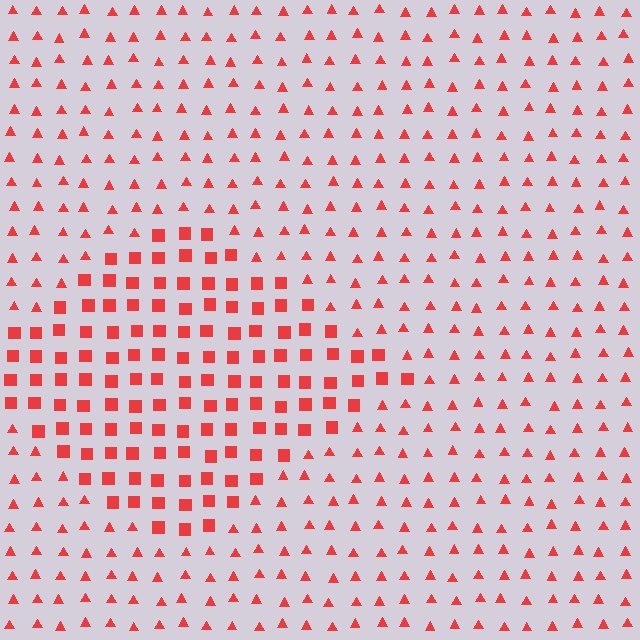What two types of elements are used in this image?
The image uses squares inside the diamond region and triangles outside it.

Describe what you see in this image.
The image is filled with small red elements arranged in a uniform grid. A diamond-shaped region contains squares, while the surrounding area contains triangles. The boundary is defined purely by the change in element shape.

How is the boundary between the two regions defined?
The boundary is defined by a change in element shape: squares inside vs. triangles outside. All elements share the same color and spacing.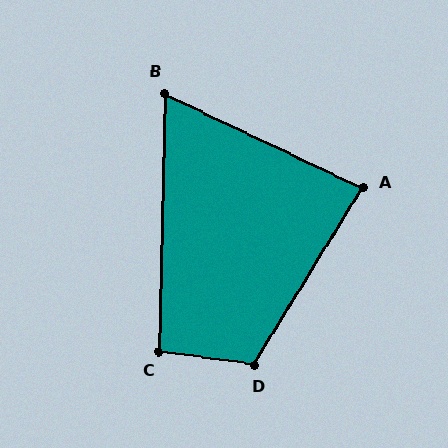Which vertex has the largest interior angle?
D, at approximately 114 degrees.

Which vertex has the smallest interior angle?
B, at approximately 66 degrees.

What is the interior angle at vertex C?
Approximately 96 degrees (obtuse).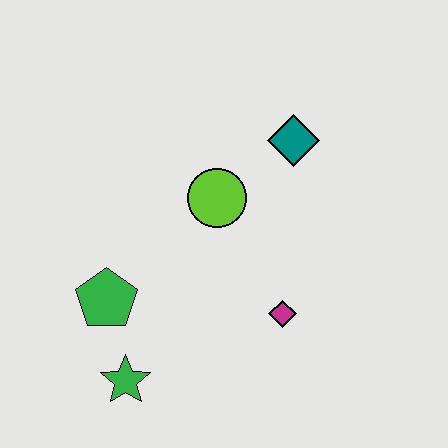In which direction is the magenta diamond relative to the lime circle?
The magenta diamond is below the lime circle.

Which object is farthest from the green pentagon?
The teal diamond is farthest from the green pentagon.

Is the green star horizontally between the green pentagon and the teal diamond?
Yes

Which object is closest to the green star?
The green pentagon is closest to the green star.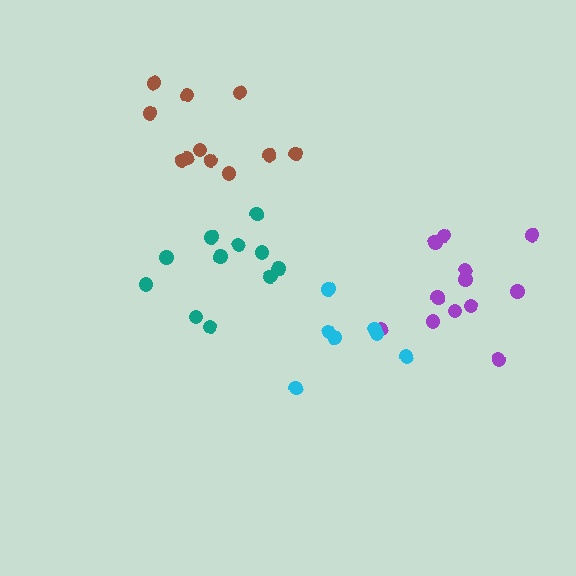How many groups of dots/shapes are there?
There are 4 groups.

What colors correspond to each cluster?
The clusters are colored: teal, purple, brown, cyan.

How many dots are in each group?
Group 1: 11 dots, Group 2: 12 dots, Group 3: 11 dots, Group 4: 7 dots (41 total).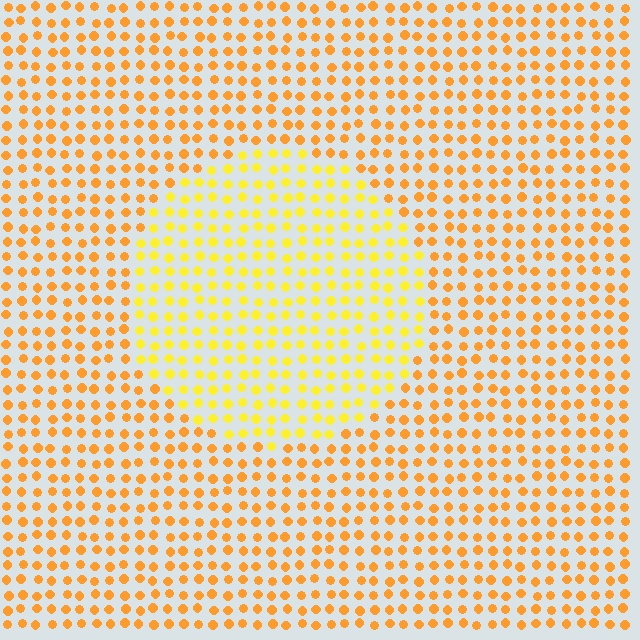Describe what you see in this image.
The image is filled with small orange elements in a uniform arrangement. A circle-shaped region is visible where the elements are tinted to a slightly different hue, forming a subtle color boundary.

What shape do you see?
I see a circle.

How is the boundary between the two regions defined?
The boundary is defined purely by a slight shift in hue (about 25 degrees). Spacing, size, and orientation are identical on both sides.